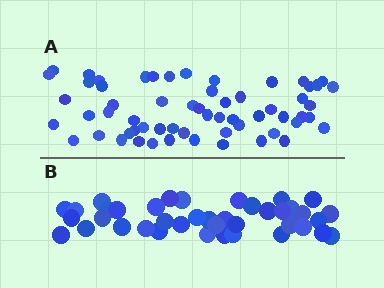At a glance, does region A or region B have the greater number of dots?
Region A (the top region) has more dots.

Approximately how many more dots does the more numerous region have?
Region A has approximately 20 more dots than region B.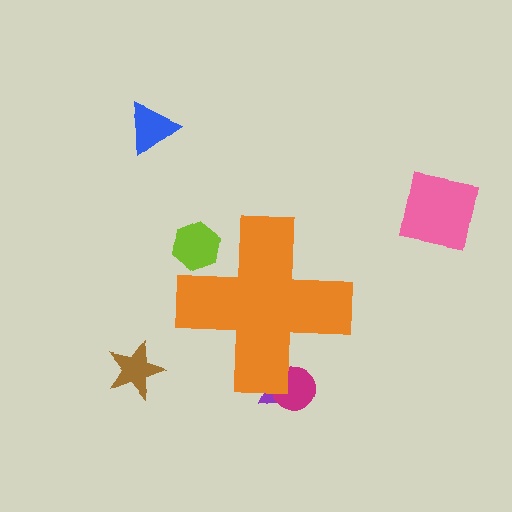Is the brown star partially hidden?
No, the brown star is fully visible.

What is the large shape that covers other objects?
An orange cross.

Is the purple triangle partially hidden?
Yes, the purple triangle is partially hidden behind the orange cross.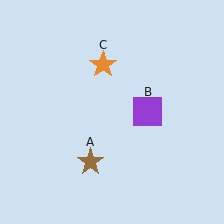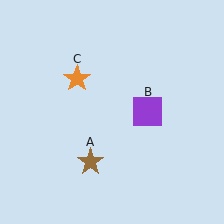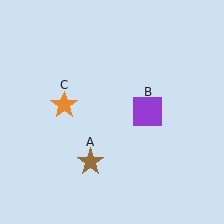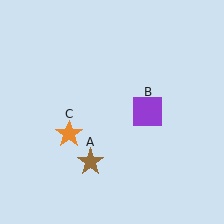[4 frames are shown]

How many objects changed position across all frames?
1 object changed position: orange star (object C).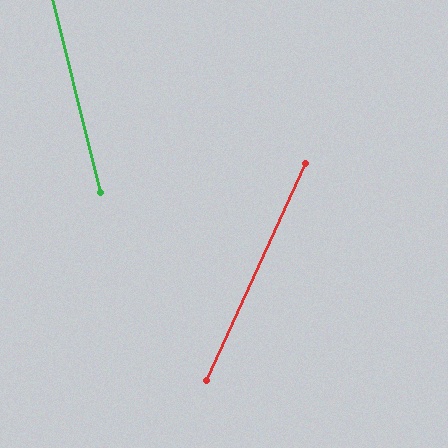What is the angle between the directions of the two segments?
Approximately 38 degrees.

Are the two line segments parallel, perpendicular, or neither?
Neither parallel nor perpendicular — they differ by about 38°.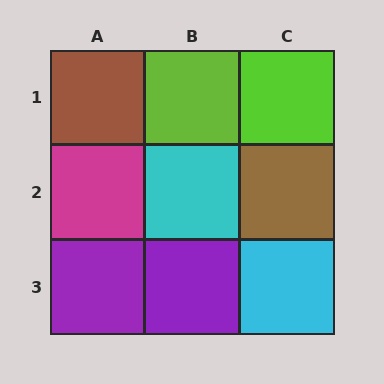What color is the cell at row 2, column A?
Magenta.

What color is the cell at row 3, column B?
Purple.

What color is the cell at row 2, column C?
Brown.